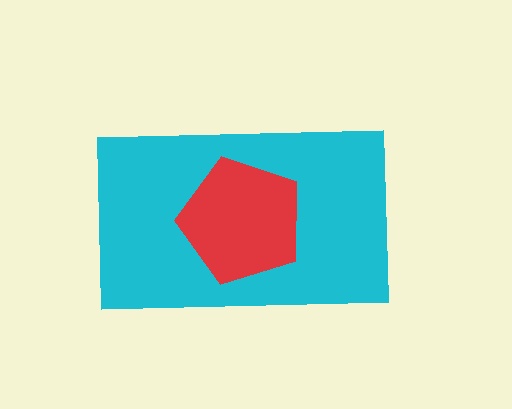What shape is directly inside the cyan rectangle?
The red pentagon.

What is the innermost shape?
The red pentagon.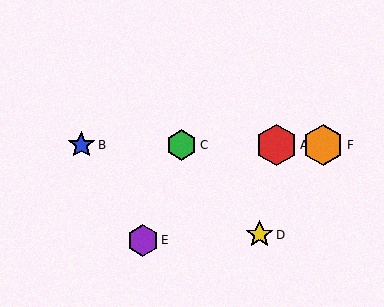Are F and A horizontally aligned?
Yes, both are at y≈145.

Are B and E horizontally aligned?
No, B is at y≈145 and E is at y≈241.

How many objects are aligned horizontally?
4 objects (A, B, C, F) are aligned horizontally.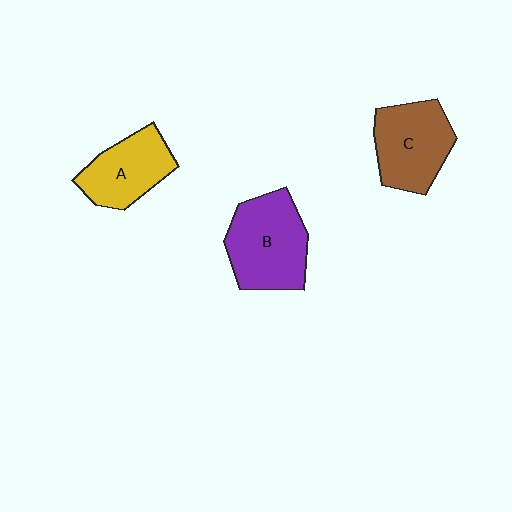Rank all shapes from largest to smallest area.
From largest to smallest: B (purple), C (brown), A (yellow).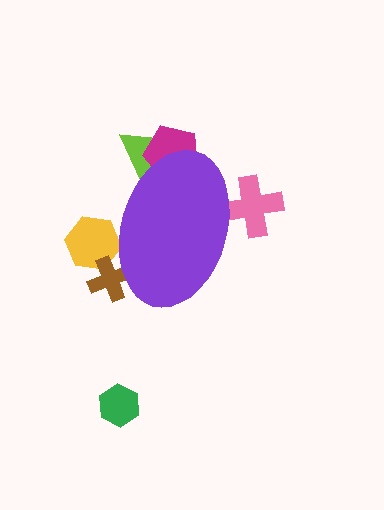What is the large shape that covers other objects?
A purple ellipse.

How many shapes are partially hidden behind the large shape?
5 shapes are partially hidden.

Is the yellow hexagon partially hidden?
Yes, the yellow hexagon is partially hidden behind the purple ellipse.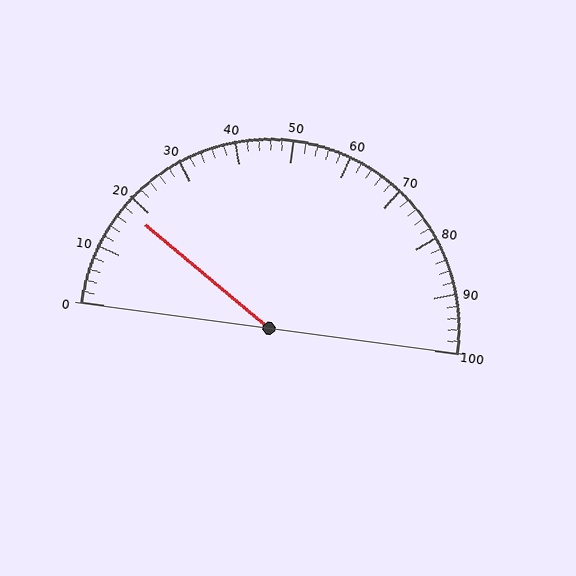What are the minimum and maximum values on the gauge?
The gauge ranges from 0 to 100.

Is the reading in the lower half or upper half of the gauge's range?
The reading is in the lower half of the range (0 to 100).